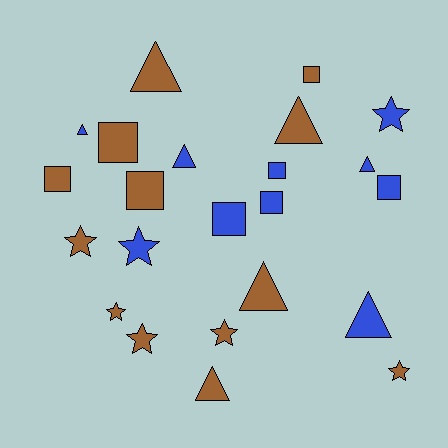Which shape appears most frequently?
Square, with 8 objects.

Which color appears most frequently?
Brown, with 13 objects.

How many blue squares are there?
There are 4 blue squares.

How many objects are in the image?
There are 23 objects.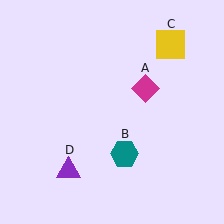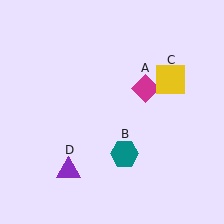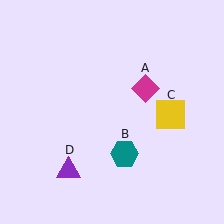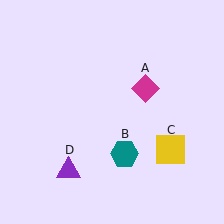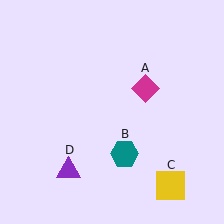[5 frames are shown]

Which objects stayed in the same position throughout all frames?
Magenta diamond (object A) and teal hexagon (object B) and purple triangle (object D) remained stationary.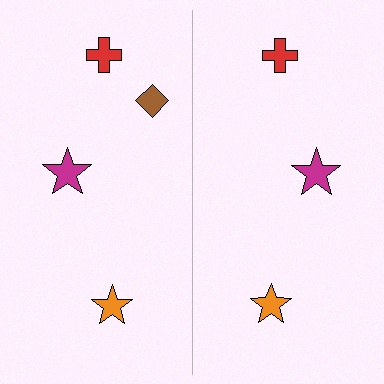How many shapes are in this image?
There are 7 shapes in this image.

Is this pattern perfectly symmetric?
No, the pattern is not perfectly symmetric. A brown diamond is missing from the right side.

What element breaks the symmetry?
A brown diamond is missing from the right side.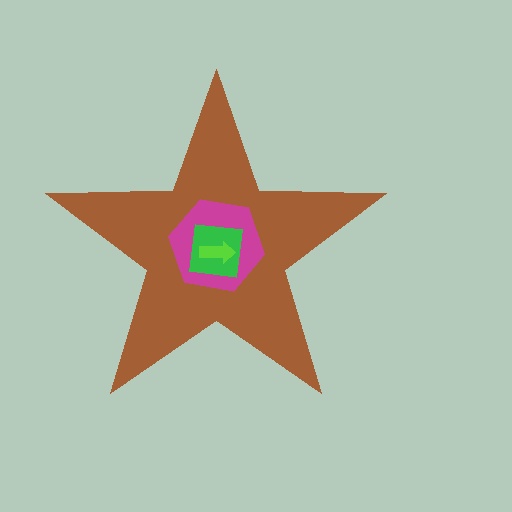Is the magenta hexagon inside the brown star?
Yes.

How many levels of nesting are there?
4.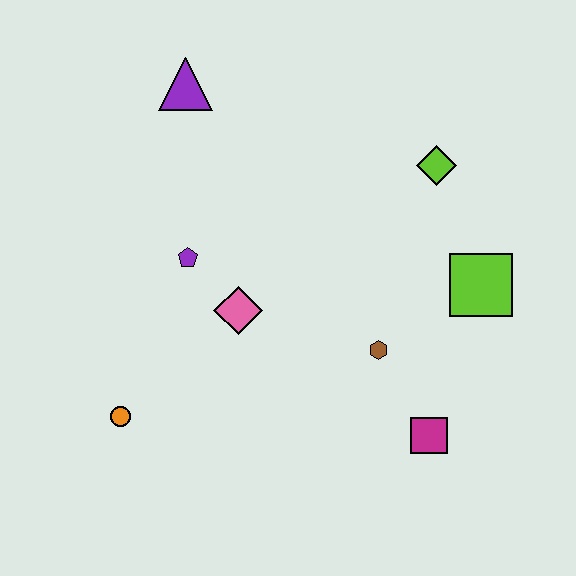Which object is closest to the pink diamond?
The purple pentagon is closest to the pink diamond.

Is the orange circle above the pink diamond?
No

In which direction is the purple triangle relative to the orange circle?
The purple triangle is above the orange circle.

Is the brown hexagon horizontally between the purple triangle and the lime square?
Yes